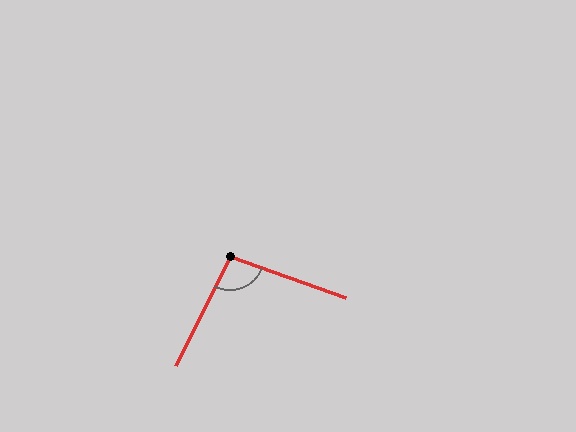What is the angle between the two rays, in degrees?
Approximately 96 degrees.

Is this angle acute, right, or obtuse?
It is obtuse.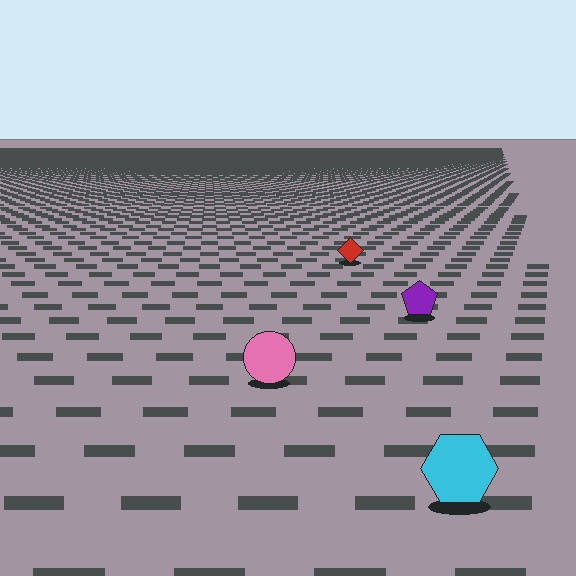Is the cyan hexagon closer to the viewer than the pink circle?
Yes. The cyan hexagon is closer — you can tell from the texture gradient: the ground texture is coarser near it.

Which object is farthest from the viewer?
The red diamond is farthest from the viewer. It appears smaller and the ground texture around it is denser.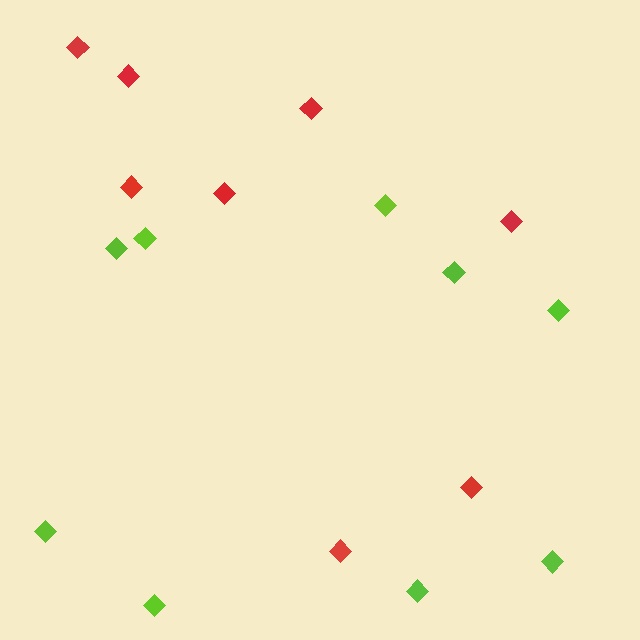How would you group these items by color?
There are 2 groups: one group of red diamonds (8) and one group of lime diamonds (9).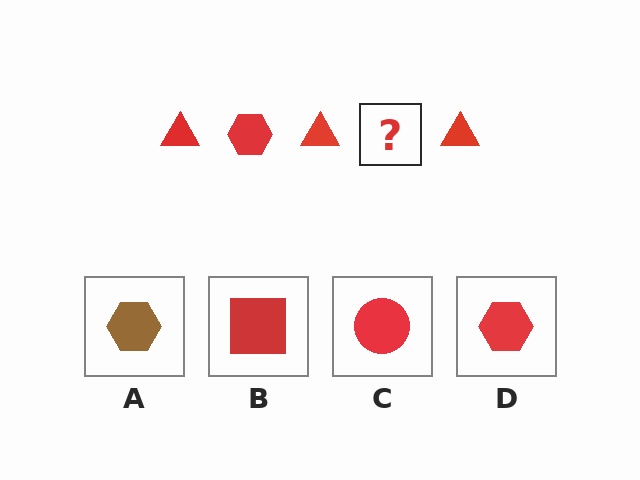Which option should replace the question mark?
Option D.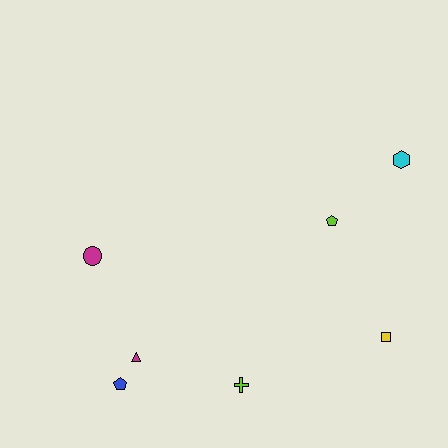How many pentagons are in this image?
There are 2 pentagons.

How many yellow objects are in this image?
There is 1 yellow object.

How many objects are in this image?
There are 7 objects.